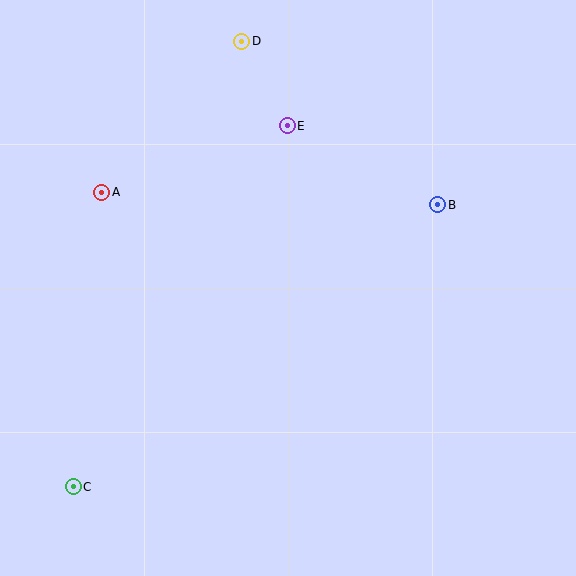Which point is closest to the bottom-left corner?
Point C is closest to the bottom-left corner.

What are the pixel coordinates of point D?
Point D is at (242, 41).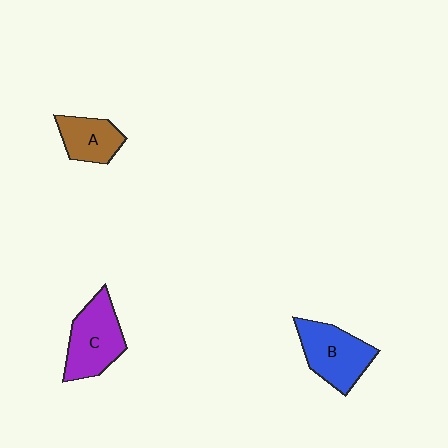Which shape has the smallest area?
Shape A (brown).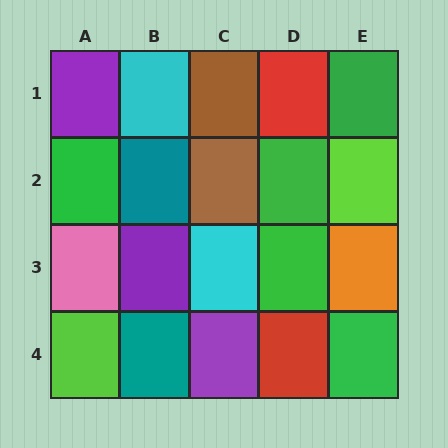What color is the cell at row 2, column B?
Teal.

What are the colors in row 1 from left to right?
Purple, cyan, brown, red, green.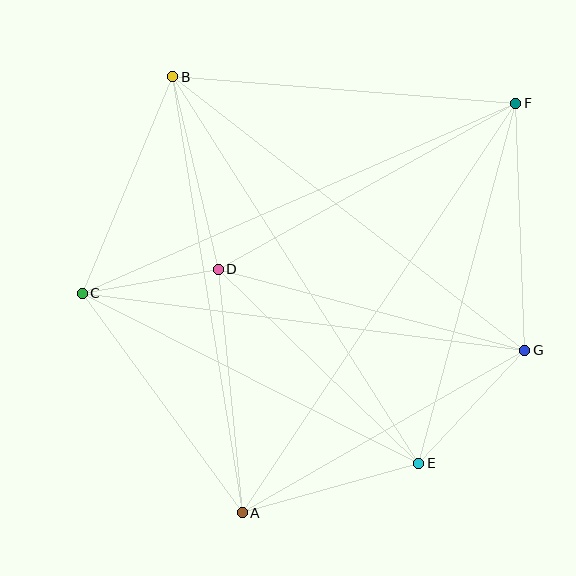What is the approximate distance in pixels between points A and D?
The distance between A and D is approximately 245 pixels.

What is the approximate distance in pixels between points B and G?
The distance between B and G is approximately 446 pixels.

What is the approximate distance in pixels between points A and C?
The distance between A and C is approximately 272 pixels.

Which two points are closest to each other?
Points C and D are closest to each other.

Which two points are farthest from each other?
Points A and F are farthest from each other.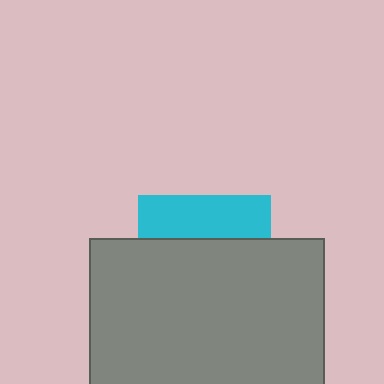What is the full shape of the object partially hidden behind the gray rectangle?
The partially hidden object is a cyan square.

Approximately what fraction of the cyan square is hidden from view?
Roughly 68% of the cyan square is hidden behind the gray rectangle.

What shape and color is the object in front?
The object in front is a gray rectangle.